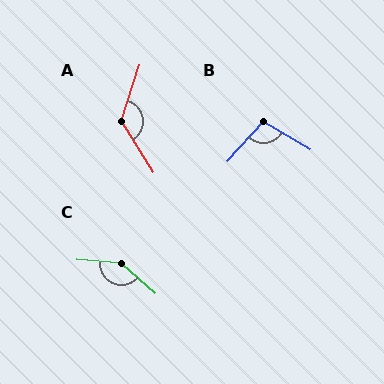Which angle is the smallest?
B, at approximately 102 degrees.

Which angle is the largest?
C, at approximately 143 degrees.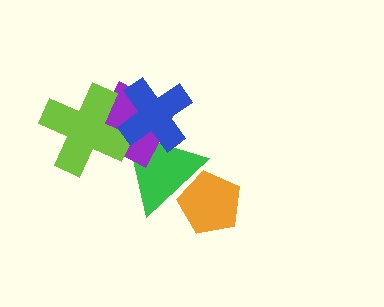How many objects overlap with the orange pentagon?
1 object overlaps with the orange pentagon.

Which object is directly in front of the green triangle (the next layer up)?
The purple diamond is directly in front of the green triangle.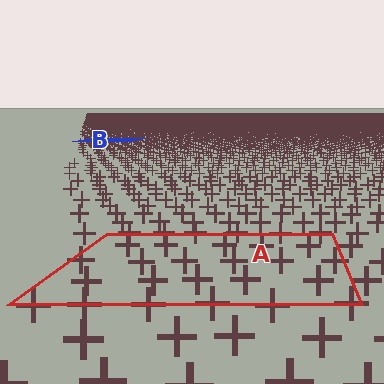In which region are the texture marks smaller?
The texture marks are smaller in region B, because it is farther away.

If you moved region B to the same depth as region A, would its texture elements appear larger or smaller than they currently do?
They would appear larger. At a closer depth, the same texture elements are projected at a bigger on-screen size.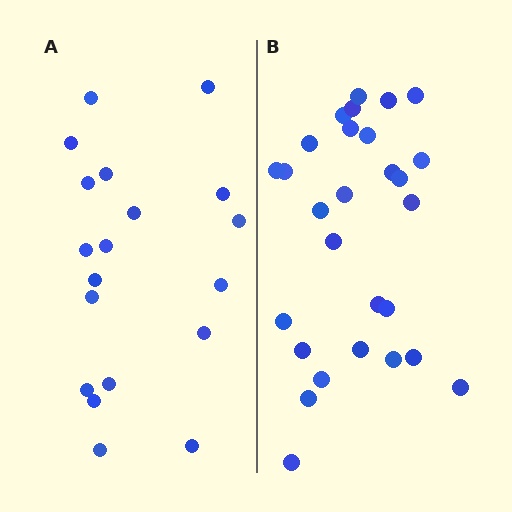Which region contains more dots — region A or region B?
Region B (the right region) has more dots.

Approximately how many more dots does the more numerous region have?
Region B has roughly 8 or so more dots than region A.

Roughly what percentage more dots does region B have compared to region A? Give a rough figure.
About 45% more.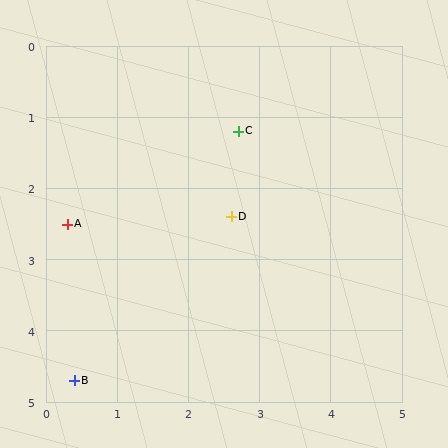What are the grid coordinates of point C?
Point C is at approximately (2.7, 1.2).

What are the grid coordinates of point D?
Point D is at approximately (2.6, 2.4).